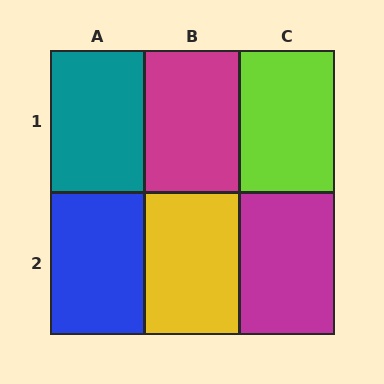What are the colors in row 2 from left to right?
Blue, yellow, magenta.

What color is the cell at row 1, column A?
Teal.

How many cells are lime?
1 cell is lime.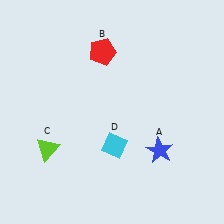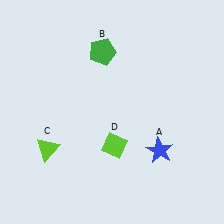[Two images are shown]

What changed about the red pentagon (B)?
In Image 1, B is red. In Image 2, it changed to green.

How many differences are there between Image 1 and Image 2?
There are 2 differences between the two images.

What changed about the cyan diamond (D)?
In Image 1, D is cyan. In Image 2, it changed to lime.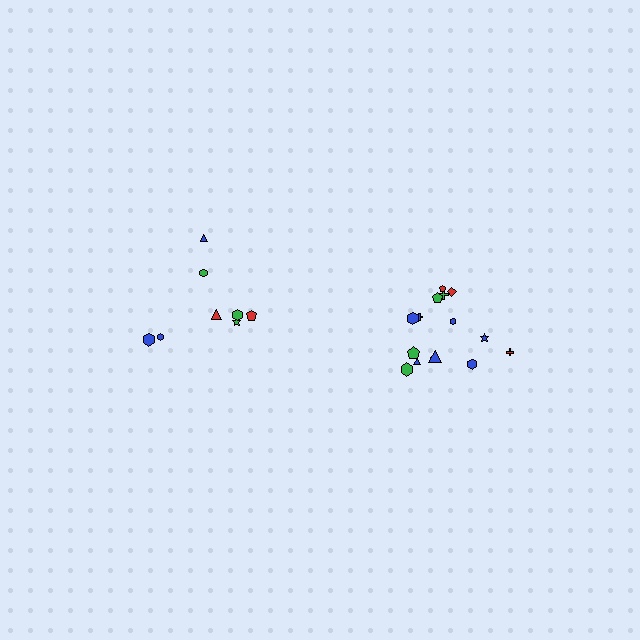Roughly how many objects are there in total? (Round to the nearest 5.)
Roughly 25 objects in total.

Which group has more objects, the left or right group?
The right group.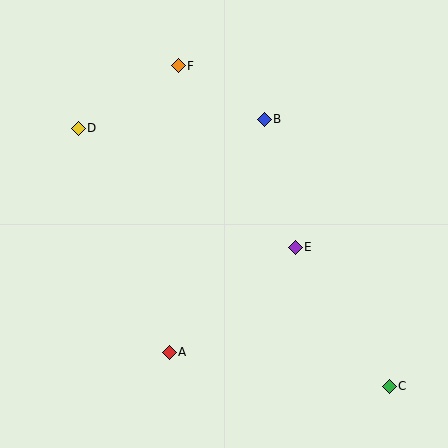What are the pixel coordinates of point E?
Point E is at (295, 247).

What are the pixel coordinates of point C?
Point C is at (389, 386).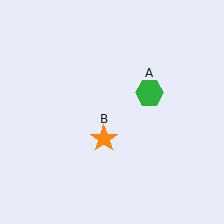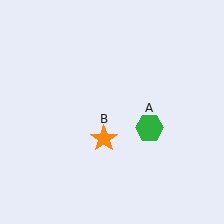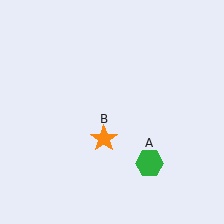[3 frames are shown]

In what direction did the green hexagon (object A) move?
The green hexagon (object A) moved down.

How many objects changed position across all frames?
1 object changed position: green hexagon (object A).